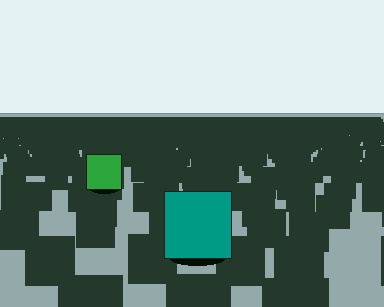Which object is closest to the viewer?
The teal square is closest. The texture marks near it are larger and more spread out.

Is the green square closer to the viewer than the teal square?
No. The teal square is closer — you can tell from the texture gradient: the ground texture is coarser near it.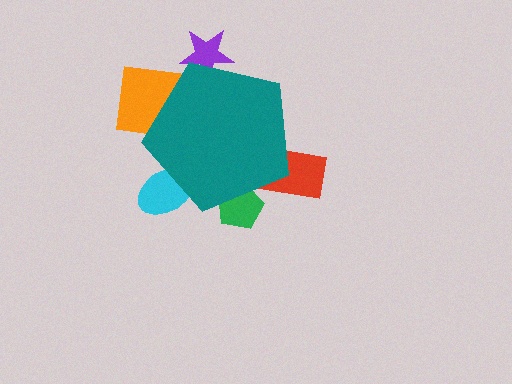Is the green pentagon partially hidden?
Yes, the green pentagon is partially hidden behind the teal pentagon.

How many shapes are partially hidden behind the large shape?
5 shapes are partially hidden.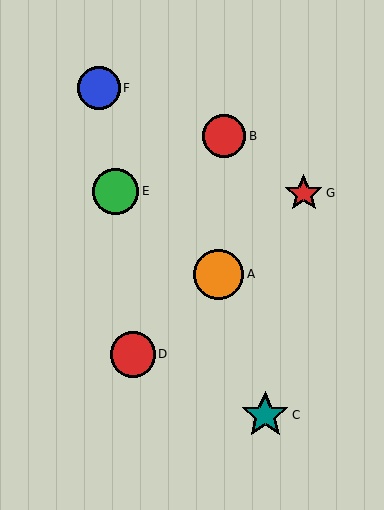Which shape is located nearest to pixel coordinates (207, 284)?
The orange circle (labeled A) at (218, 274) is nearest to that location.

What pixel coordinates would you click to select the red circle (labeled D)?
Click at (133, 354) to select the red circle D.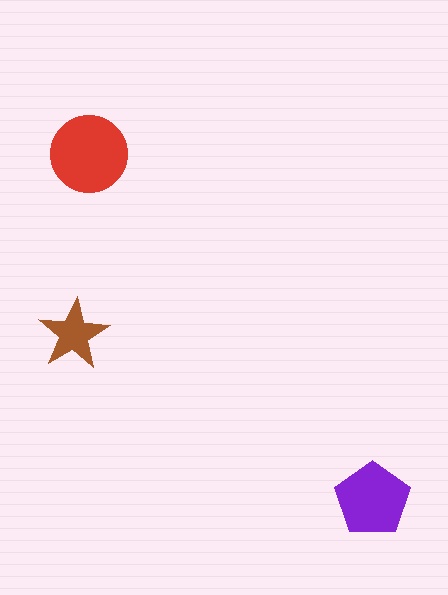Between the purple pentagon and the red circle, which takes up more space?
The red circle.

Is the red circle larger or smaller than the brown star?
Larger.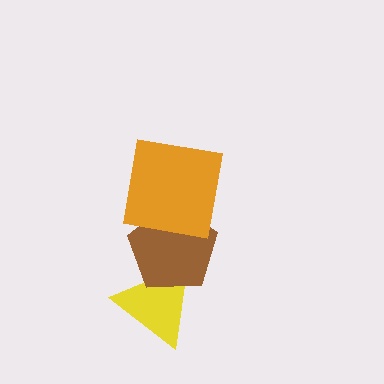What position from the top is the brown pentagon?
The brown pentagon is 2nd from the top.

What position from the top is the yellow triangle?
The yellow triangle is 3rd from the top.